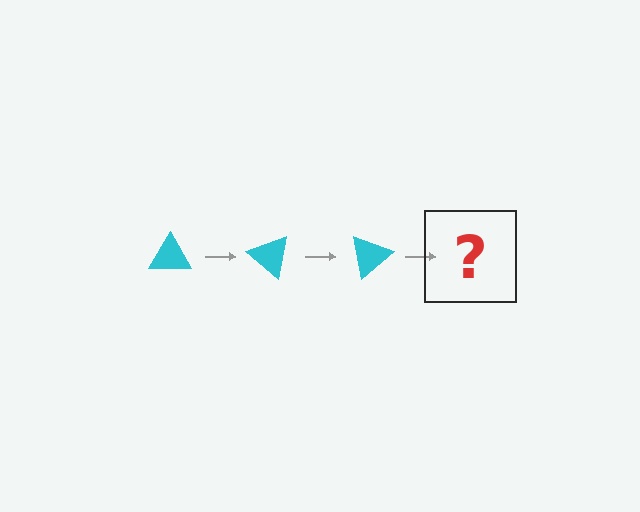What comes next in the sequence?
The next element should be a cyan triangle rotated 120 degrees.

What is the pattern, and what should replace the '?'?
The pattern is that the triangle rotates 40 degrees each step. The '?' should be a cyan triangle rotated 120 degrees.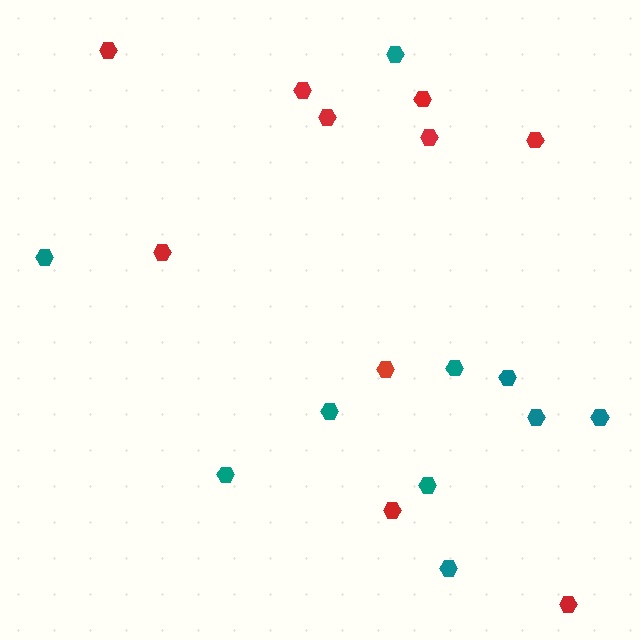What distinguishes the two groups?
There are 2 groups: one group of red hexagons (10) and one group of teal hexagons (10).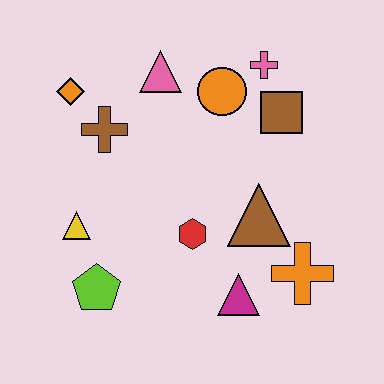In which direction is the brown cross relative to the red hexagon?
The brown cross is above the red hexagon.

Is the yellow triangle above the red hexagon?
Yes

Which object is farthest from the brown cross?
The orange cross is farthest from the brown cross.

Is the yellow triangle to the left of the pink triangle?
Yes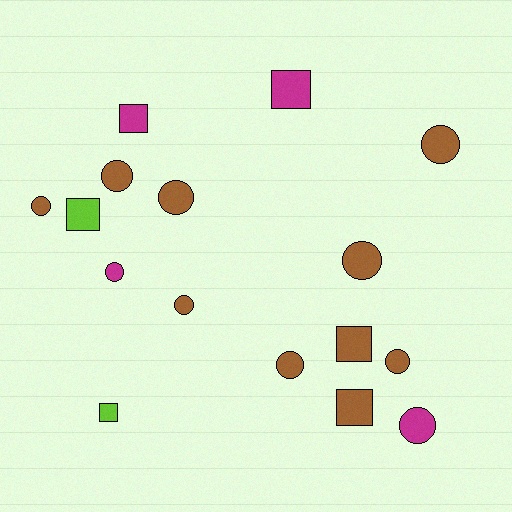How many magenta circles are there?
There are 2 magenta circles.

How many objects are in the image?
There are 16 objects.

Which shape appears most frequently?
Circle, with 10 objects.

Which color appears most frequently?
Brown, with 10 objects.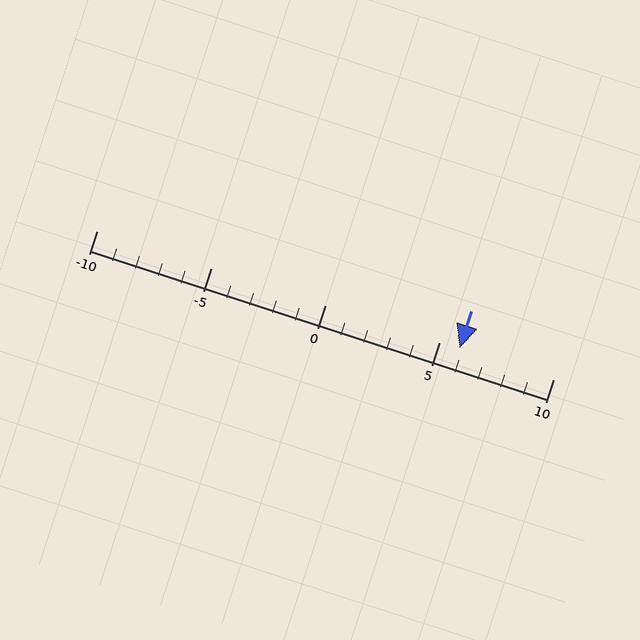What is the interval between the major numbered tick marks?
The major tick marks are spaced 5 units apart.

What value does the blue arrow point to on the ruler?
The blue arrow points to approximately 6.